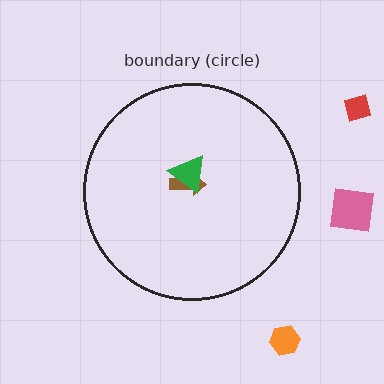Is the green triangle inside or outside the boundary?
Inside.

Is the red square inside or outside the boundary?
Outside.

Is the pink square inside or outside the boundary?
Outside.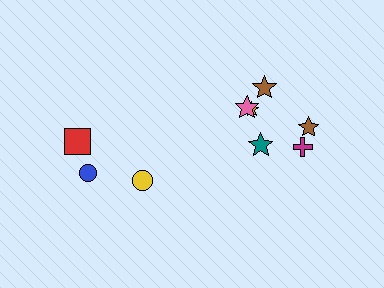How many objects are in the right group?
There are 6 objects.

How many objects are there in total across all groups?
There are 9 objects.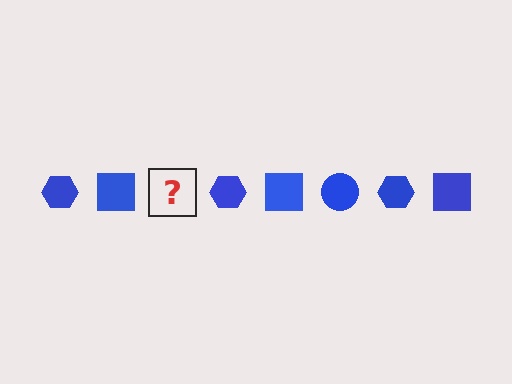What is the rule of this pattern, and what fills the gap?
The rule is that the pattern cycles through hexagon, square, circle shapes in blue. The gap should be filled with a blue circle.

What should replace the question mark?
The question mark should be replaced with a blue circle.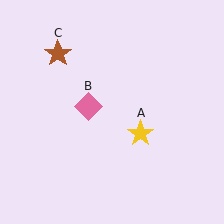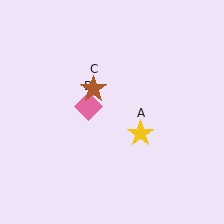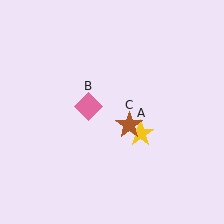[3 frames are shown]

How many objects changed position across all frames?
1 object changed position: brown star (object C).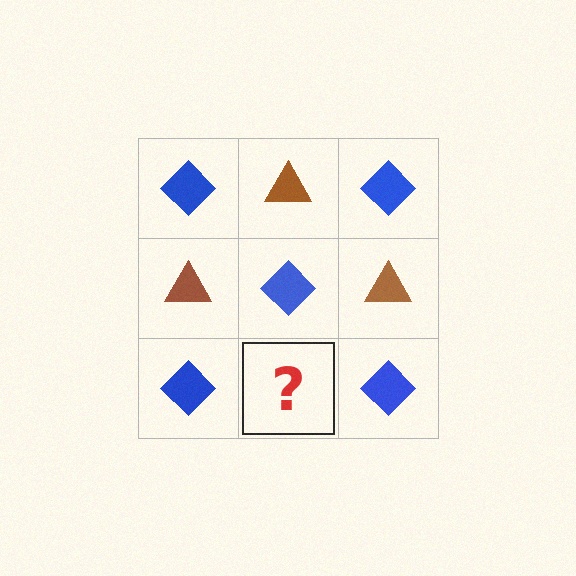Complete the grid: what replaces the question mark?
The question mark should be replaced with a brown triangle.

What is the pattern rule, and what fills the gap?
The rule is that it alternates blue diamond and brown triangle in a checkerboard pattern. The gap should be filled with a brown triangle.